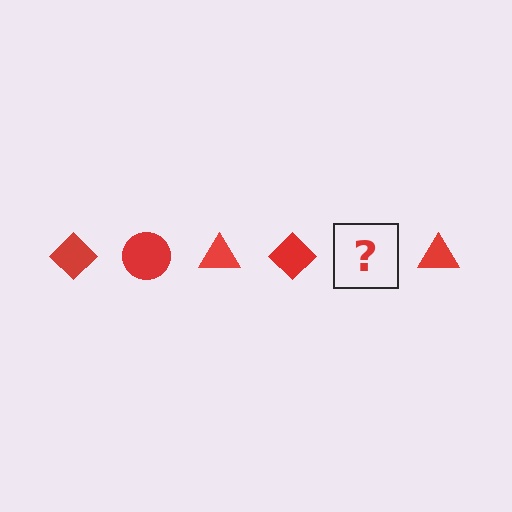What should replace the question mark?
The question mark should be replaced with a red circle.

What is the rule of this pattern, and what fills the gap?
The rule is that the pattern cycles through diamond, circle, triangle shapes in red. The gap should be filled with a red circle.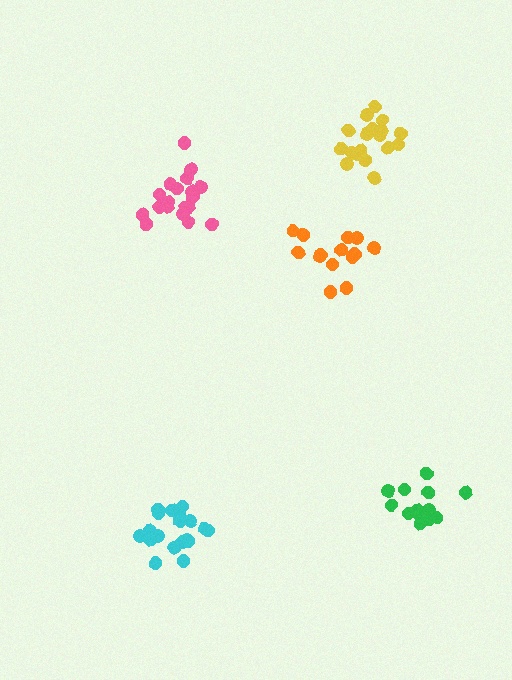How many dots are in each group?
Group 1: 19 dots, Group 2: 19 dots, Group 3: 13 dots, Group 4: 18 dots, Group 5: 14 dots (83 total).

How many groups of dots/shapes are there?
There are 5 groups.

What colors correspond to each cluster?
The clusters are colored: cyan, pink, green, yellow, orange.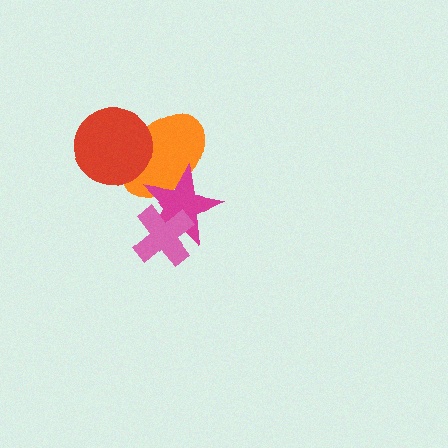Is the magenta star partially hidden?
Yes, it is partially covered by another shape.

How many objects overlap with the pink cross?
1 object overlaps with the pink cross.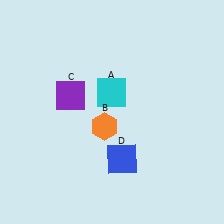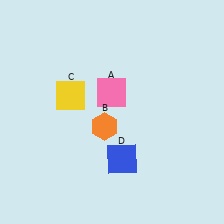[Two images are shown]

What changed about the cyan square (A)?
In Image 1, A is cyan. In Image 2, it changed to pink.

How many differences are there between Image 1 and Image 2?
There are 2 differences between the two images.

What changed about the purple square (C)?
In Image 1, C is purple. In Image 2, it changed to yellow.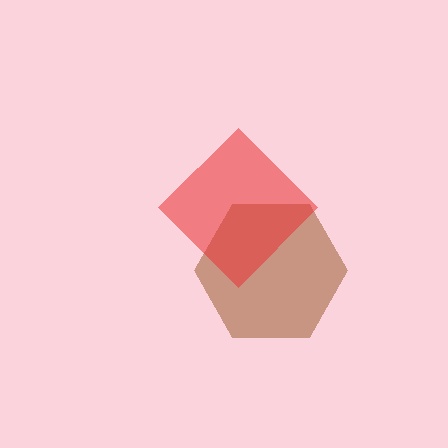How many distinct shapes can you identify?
There are 2 distinct shapes: a brown hexagon, a red diamond.